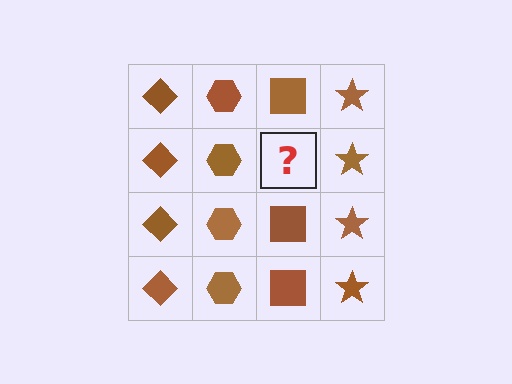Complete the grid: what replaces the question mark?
The question mark should be replaced with a brown square.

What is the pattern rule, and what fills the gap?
The rule is that each column has a consistent shape. The gap should be filled with a brown square.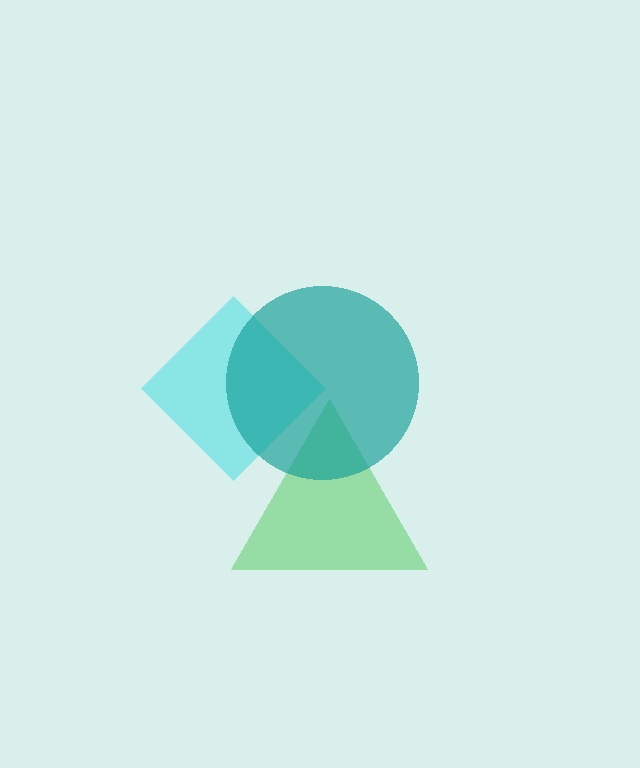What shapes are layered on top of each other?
The layered shapes are: a green triangle, a cyan diamond, a teal circle.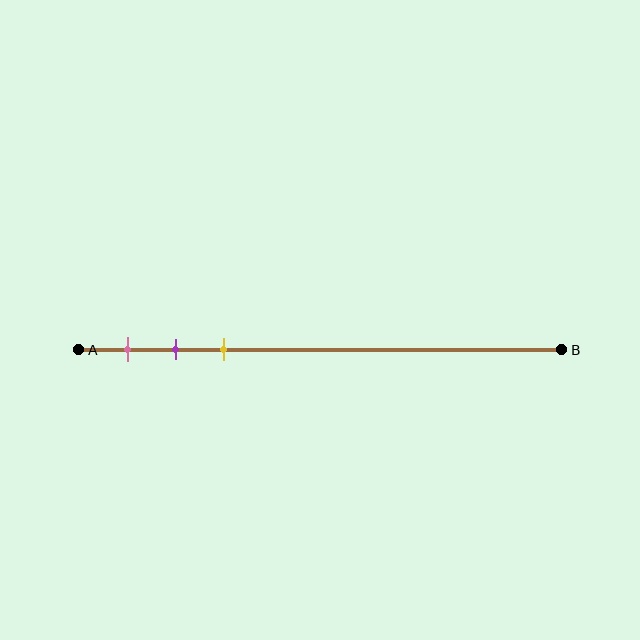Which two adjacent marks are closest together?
The purple and yellow marks are the closest adjacent pair.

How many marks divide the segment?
There are 3 marks dividing the segment.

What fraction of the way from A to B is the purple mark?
The purple mark is approximately 20% (0.2) of the way from A to B.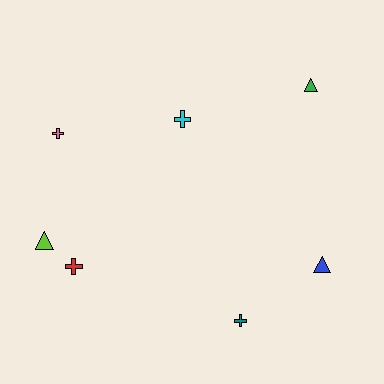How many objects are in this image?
There are 7 objects.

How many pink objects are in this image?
There is 1 pink object.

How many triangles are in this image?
There are 3 triangles.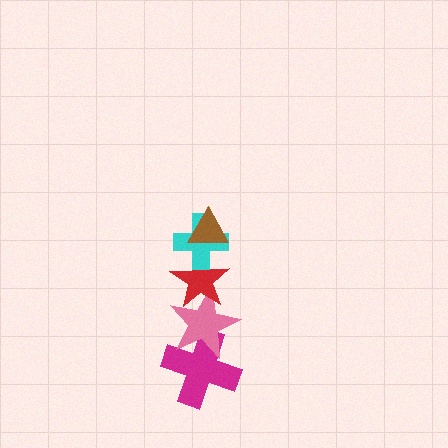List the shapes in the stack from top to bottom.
From top to bottom: the brown triangle, the cyan cross, the red star, the pink star, the magenta cross.